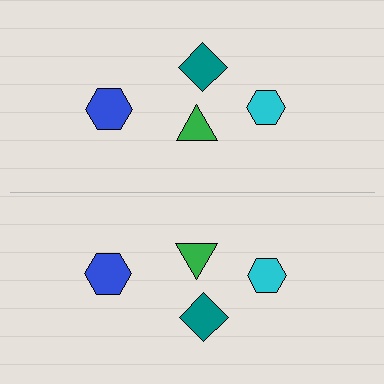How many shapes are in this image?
There are 8 shapes in this image.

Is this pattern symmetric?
Yes, this pattern has bilateral (reflection) symmetry.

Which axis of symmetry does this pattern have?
The pattern has a horizontal axis of symmetry running through the center of the image.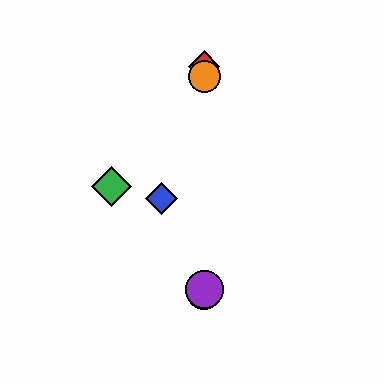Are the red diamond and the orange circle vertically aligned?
Yes, both are at x≈204.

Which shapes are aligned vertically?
The red diamond, the yellow circle, the purple circle, the orange circle are aligned vertically.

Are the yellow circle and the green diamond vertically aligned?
No, the yellow circle is at x≈204 and the green diamond is at x≈111.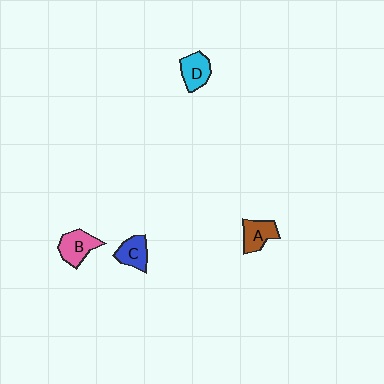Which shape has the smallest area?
Shape C (blue).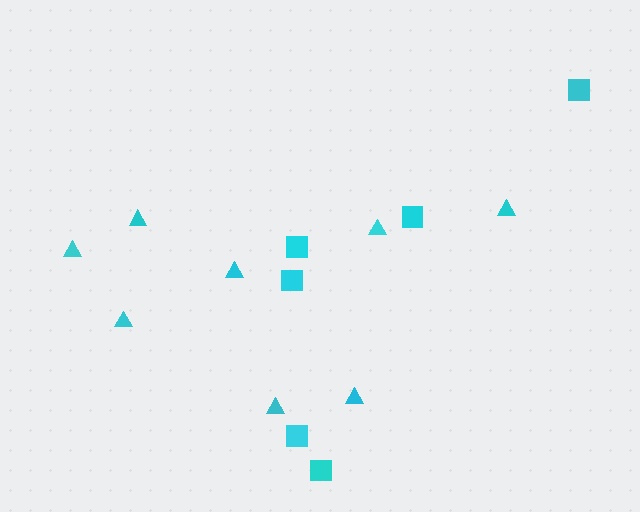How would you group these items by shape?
There are 2 groups: one group of squares (6) and one group of triangles (8).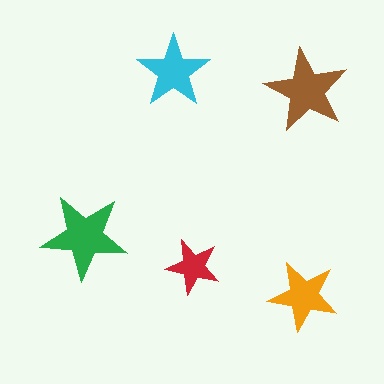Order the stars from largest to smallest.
the green one, the brown one, the cyan one, the orange one, the red one.